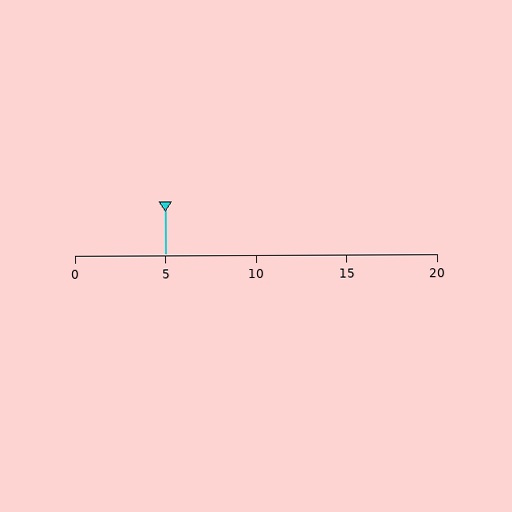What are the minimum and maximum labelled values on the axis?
The axis runs from 0 to 20.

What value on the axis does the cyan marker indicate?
The marker indicates approximately 5.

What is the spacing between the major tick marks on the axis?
The major ticks are spaced 5 apart.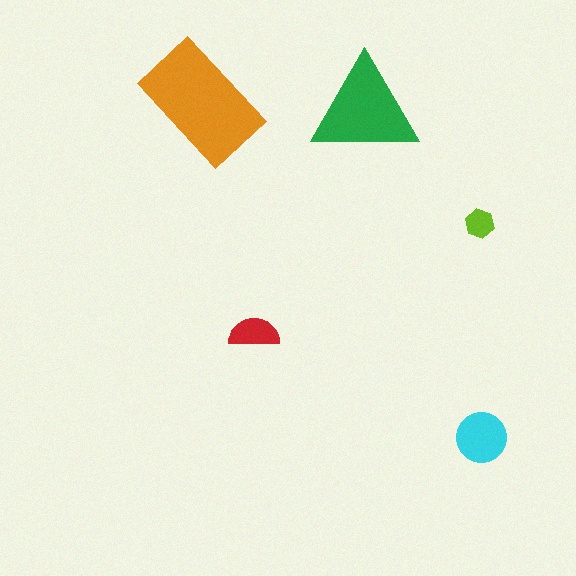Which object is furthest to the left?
The orange rectangle is leftmost.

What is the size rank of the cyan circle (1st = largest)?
3rd.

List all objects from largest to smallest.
The orange rectangle, the green triangle, the cyan circle, the red semicircle, the lime hexagon.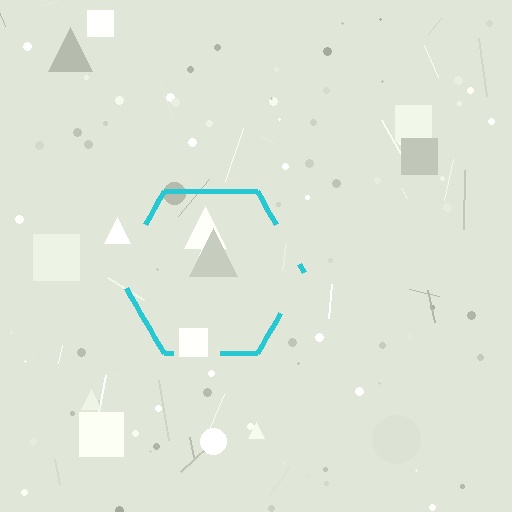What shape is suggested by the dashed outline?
The dashed outline suggests a hexagon.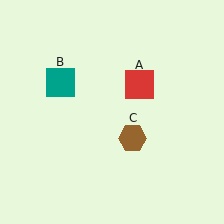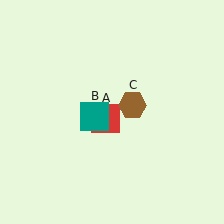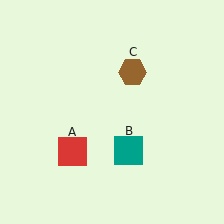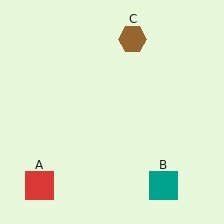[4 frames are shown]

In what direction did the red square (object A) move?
The red square (object A) moved down and to the left.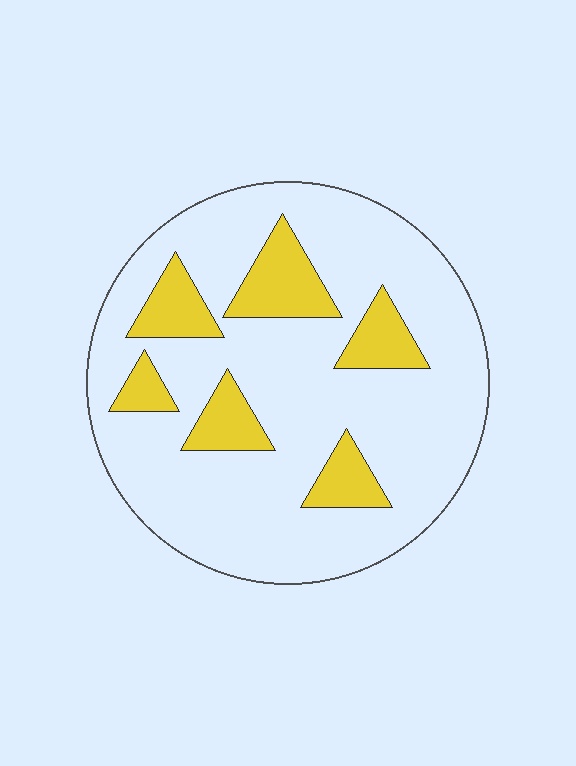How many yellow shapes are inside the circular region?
6.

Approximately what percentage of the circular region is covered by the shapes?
Approximately 20%.